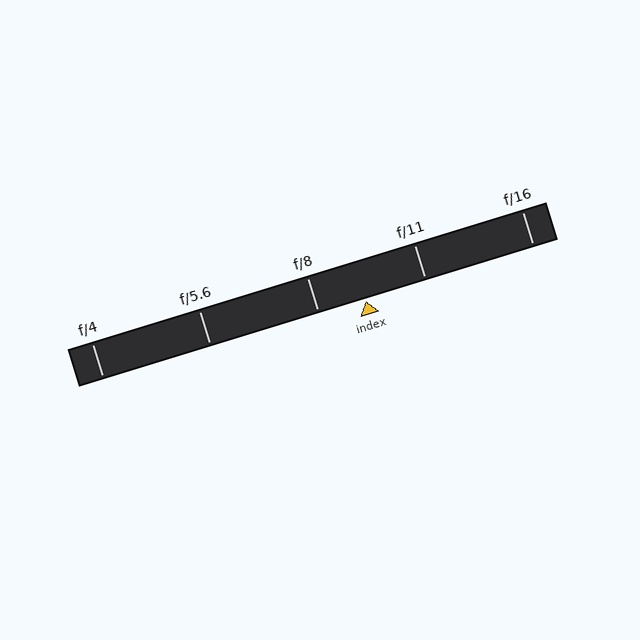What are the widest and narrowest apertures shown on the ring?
The widest aperture shown is f/4 and the narrowest is f/16.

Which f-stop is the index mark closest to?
The index mark is closest to f/8.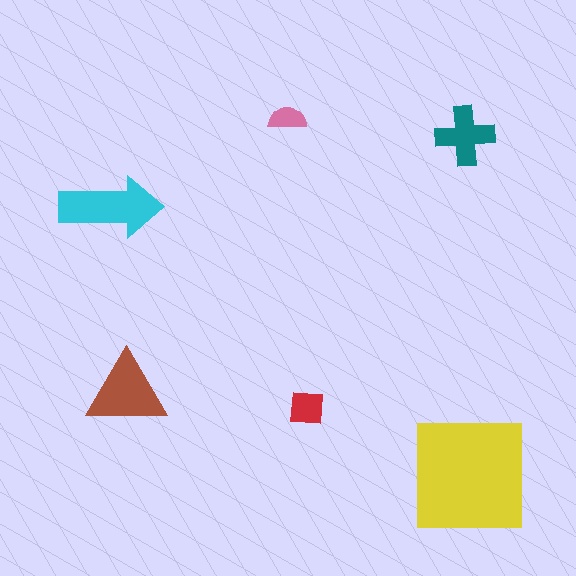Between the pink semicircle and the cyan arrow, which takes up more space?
The cyan arrow.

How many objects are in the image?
There are 6 objects in the image.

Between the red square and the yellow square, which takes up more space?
The yellow square.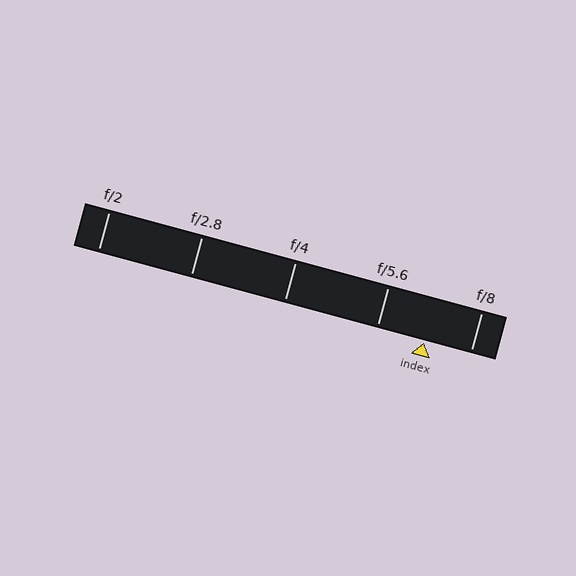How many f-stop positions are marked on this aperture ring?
There are 5 f-stop positions marked.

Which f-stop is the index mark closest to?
The index mark is closest to f/8.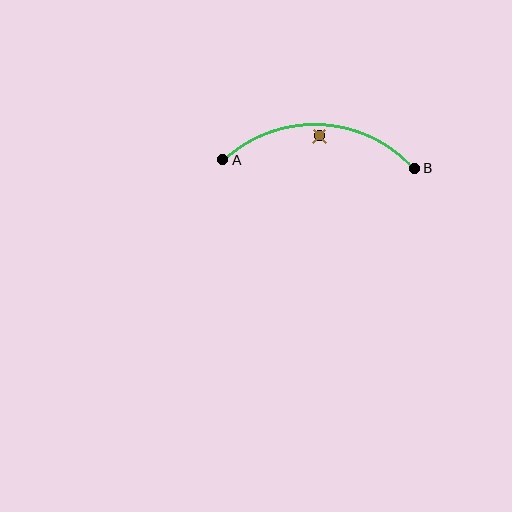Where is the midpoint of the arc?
The arc midpoint is the point on the curve farthest from the straight line joining A and B. It sits above that line.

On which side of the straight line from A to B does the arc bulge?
The arc bulges above the straight line connecting A and B.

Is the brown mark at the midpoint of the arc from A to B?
No — the brown mark does not lie on the arc at all. It sits slightly inside the curve.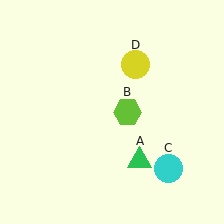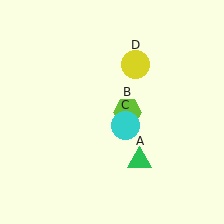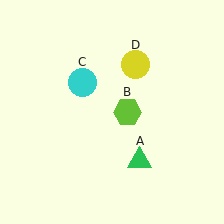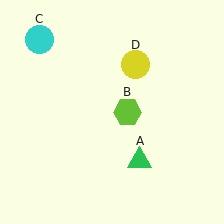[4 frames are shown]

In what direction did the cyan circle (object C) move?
The cyan circle (object C) moved up and to the left.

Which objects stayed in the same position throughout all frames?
Green triangle (object A) and lime hexagon (object B) and yellow circle (object D) remained stationary.